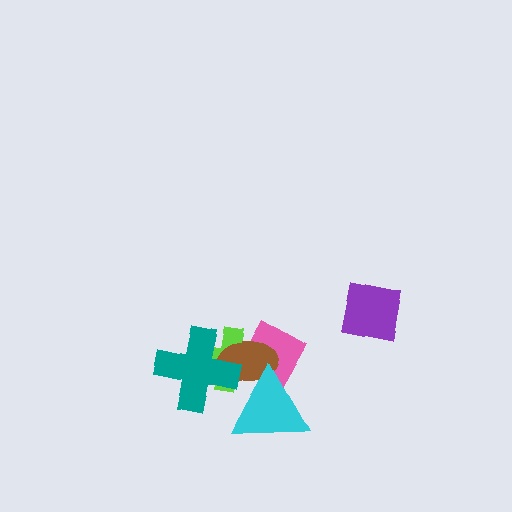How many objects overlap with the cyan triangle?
3 objects overlap with the cyan triangle.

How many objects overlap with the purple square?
0 objects overlap with the purple square.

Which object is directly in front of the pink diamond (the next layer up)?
The brown ellipse is directly in front of the pink diamond.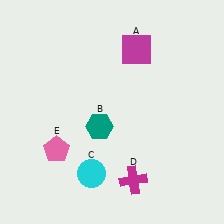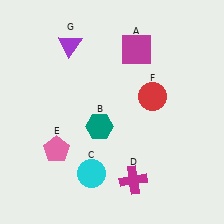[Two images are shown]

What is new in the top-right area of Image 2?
A red circle (F) was added in the top-right area of Image 2.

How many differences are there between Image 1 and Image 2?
There are 2 differences between the two images.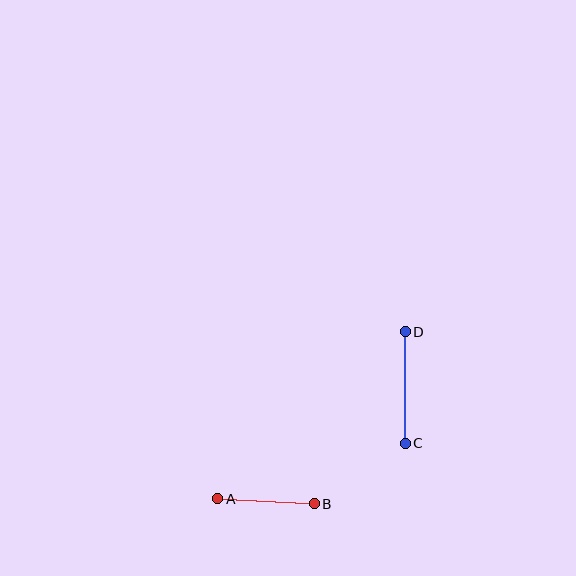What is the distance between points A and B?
The distance is approximately 97 pixels.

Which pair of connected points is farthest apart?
Points C and D are farthest apart.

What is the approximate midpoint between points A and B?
The midpoint is at approximately (266, 501) pixels.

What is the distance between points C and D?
The distance is approximately 112 pixels.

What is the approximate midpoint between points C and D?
The midpoint is at approximately (405, 388) pixels.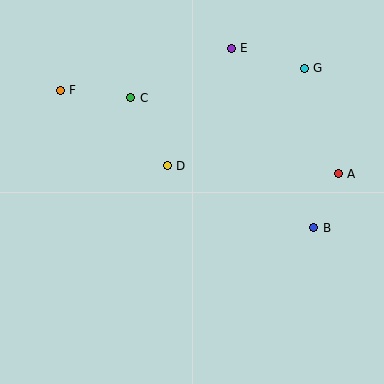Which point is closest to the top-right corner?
Point G is closest to the top-right corner.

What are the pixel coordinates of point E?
Point E is at (231, 48).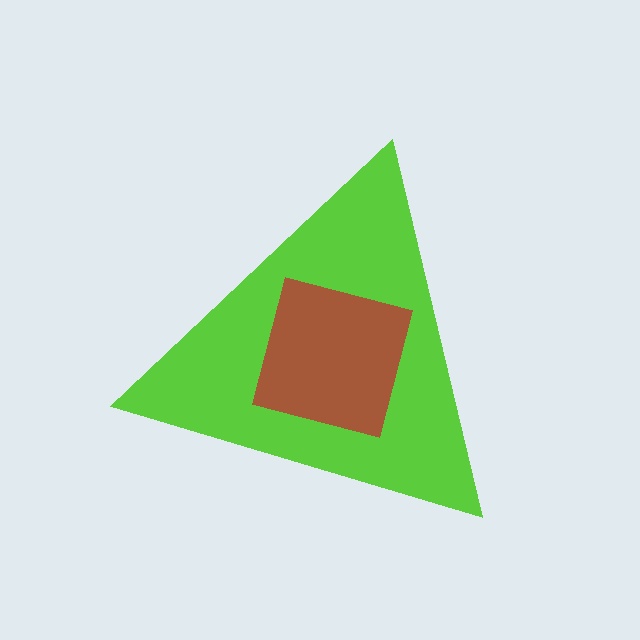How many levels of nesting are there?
2.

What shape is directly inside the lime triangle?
The brown square.